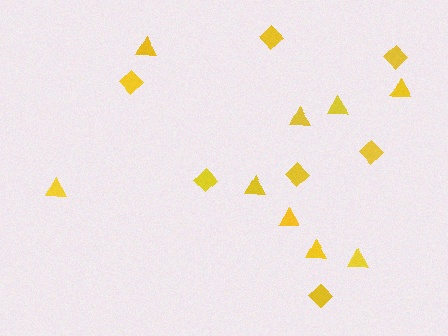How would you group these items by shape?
There are 2 groups: one group of triangles (9) and one group of diamonds (7).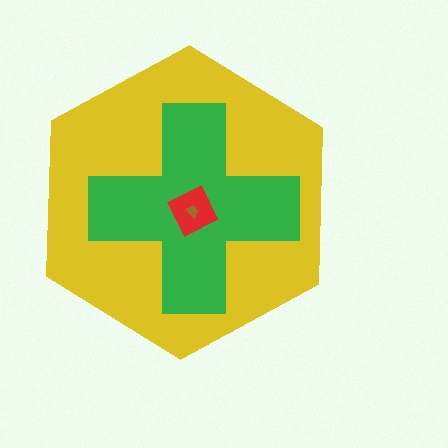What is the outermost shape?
The yellow hexagon.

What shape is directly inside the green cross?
The red diamond.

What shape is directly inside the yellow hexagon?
The green cross.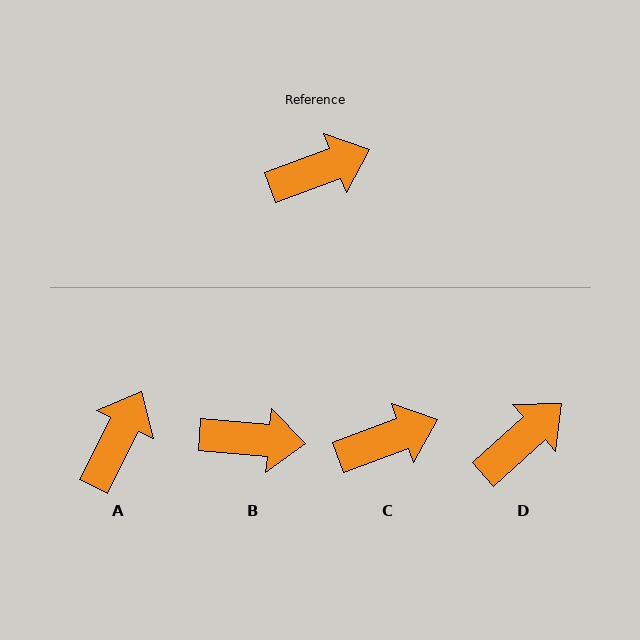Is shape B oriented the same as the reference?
No, it is off by about 26 degrees.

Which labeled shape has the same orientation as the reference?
C.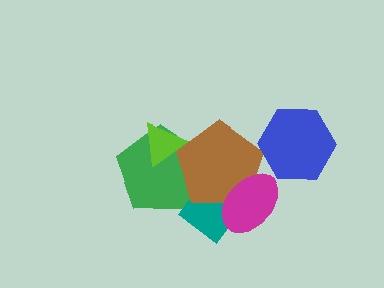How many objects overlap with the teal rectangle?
3 objects overlap with the teal rectangle.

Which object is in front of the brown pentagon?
The magenta ellipse is in front of the brown pentagon.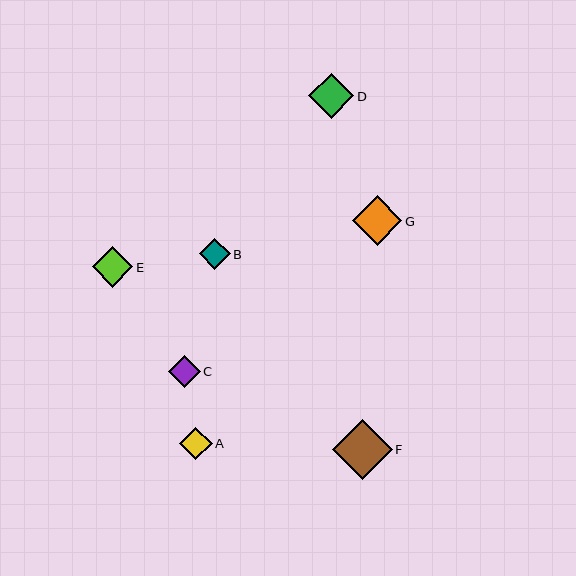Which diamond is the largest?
Diamond F is the largest with a size of approximately 60 pixels.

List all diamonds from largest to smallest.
From largest to smallest: F, G, D, E, A, C, B.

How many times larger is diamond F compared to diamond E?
Diamond F is approximately 1.5 times the size of diamond E.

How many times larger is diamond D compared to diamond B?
Diamond D is approximately 1.5 times the size of diamond B.